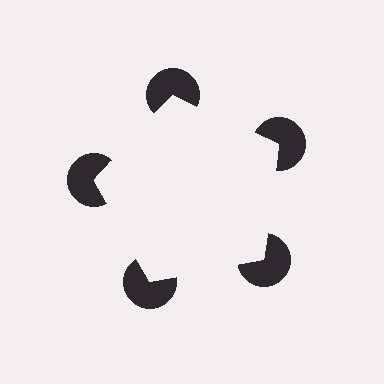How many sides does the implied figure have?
5 sides.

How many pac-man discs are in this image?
There are 5 — one at each vertex of the illusory pentagon.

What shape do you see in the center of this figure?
An illusory pentagon — its edges are inferred from the aligned wedge cuts in the pac-man discs, not physically drawn.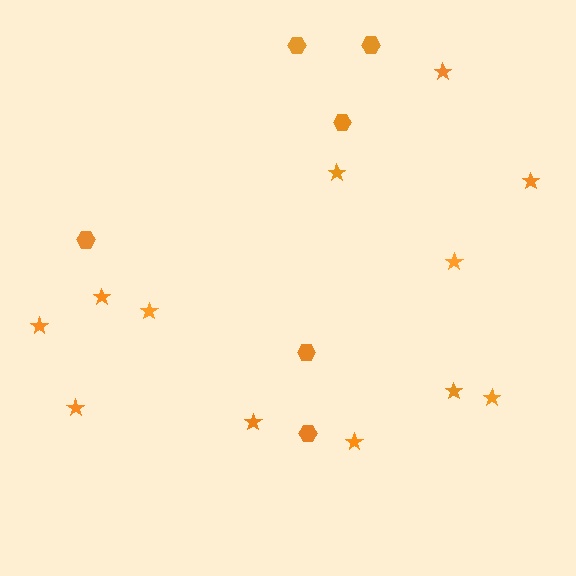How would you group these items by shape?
There are 2 groups: one group of hexagons (6) and one group of stars (12).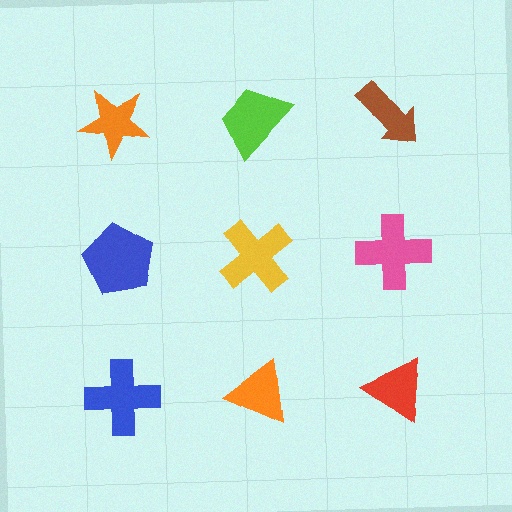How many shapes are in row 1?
3 shapes.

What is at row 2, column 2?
A yellow cross.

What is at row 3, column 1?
A blue cross.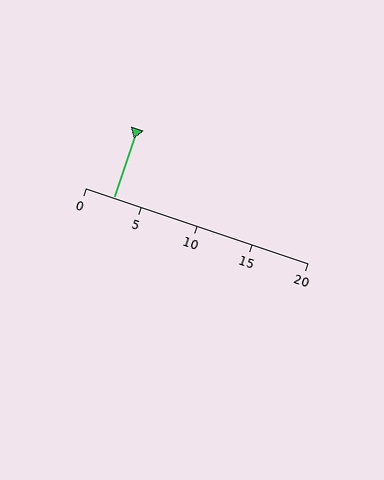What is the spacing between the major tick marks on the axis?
The major ticks are spaced 5 apart.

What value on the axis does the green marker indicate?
The marker indicates approximately 2.5.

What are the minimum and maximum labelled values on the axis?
The axis runs from 0 to 20.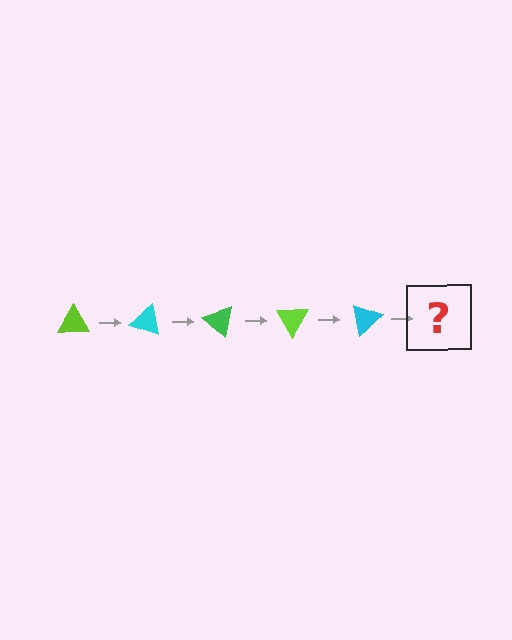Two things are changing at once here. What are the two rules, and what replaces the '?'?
The two rules are that it rotates 20 degrees each step and the color cycles through lime, cyan, and green. The '?' should be a green triangle, rotated 100 degrees from the start.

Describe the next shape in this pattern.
It should be a green triangle, rotated 100 degrees from the start.